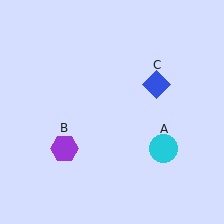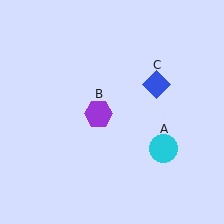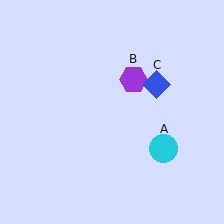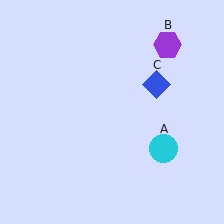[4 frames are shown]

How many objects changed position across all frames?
1 object changed position: purple hexagon (object B).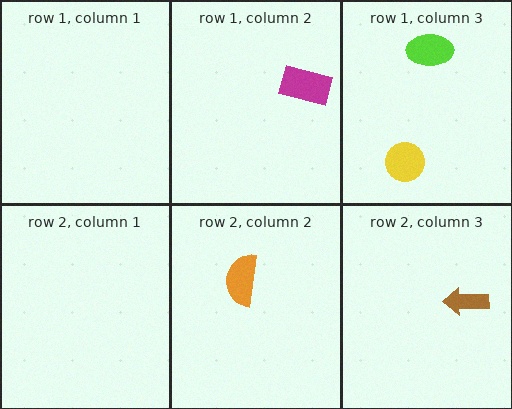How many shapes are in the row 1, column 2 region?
1.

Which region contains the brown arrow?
The row 2, column 3 region.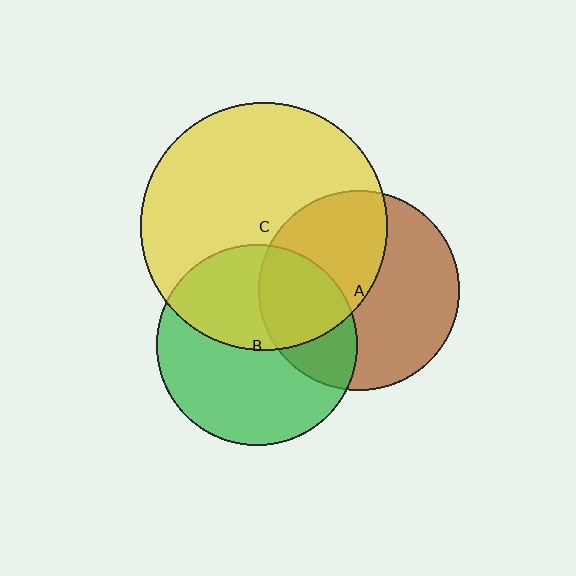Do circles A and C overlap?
Yes.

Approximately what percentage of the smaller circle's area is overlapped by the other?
Approximately 45%.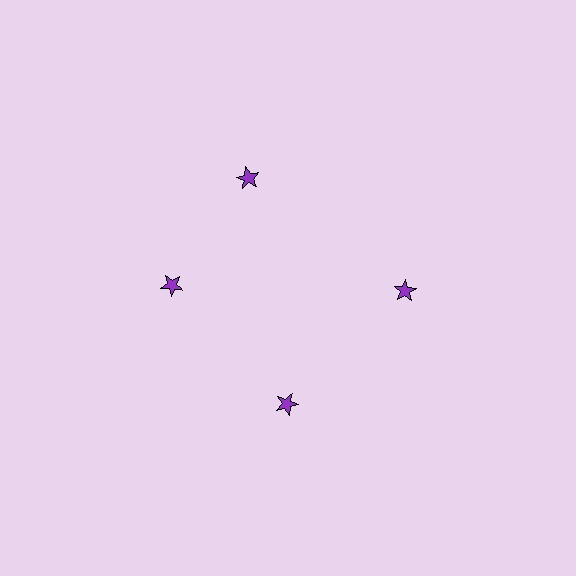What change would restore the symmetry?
The symmetry would be restored by rotating it back into even spacing with its neighbors so that all 4 stars sit at equal angles and equal distance from the center.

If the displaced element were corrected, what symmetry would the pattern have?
It would have 4-fold rotational symmetry — the pattern would map onto itself every 90 degrees.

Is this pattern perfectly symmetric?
No. The 4 purple stars are arranged in a ring, but one element near the 12 o'clock position is rotated out of alignment along the ring, breaking the 4-fold rotational symmetry.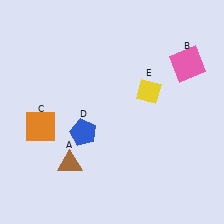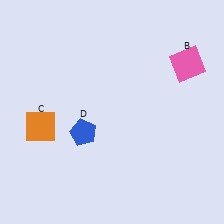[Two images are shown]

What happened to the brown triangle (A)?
The brown triangle (A) was removed in Image 2. It was in the bottom-left area of Image 1.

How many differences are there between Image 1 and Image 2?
There are 2 differences between the two images.